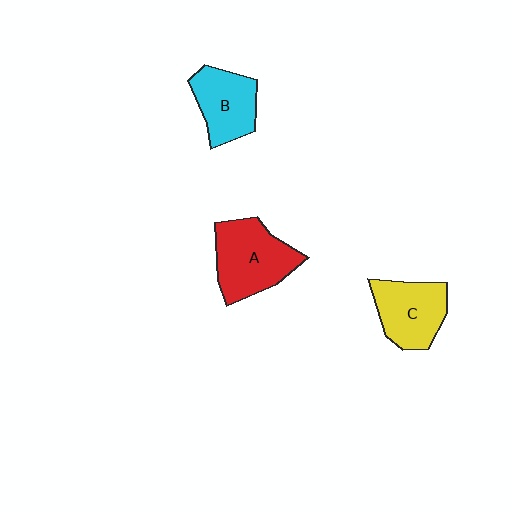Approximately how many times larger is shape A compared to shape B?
Approximately 1.3 times.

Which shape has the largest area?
Shape A (red).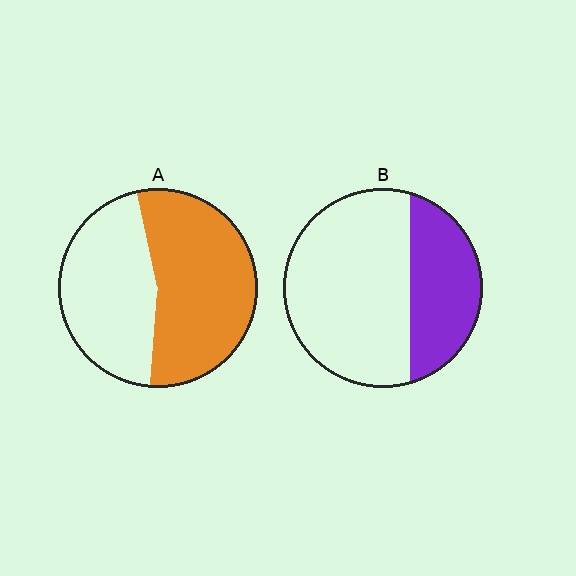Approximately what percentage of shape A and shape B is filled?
A is approximately 55% and B is approximately 35%.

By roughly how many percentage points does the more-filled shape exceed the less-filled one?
By roughly 20 percentage points (A over B).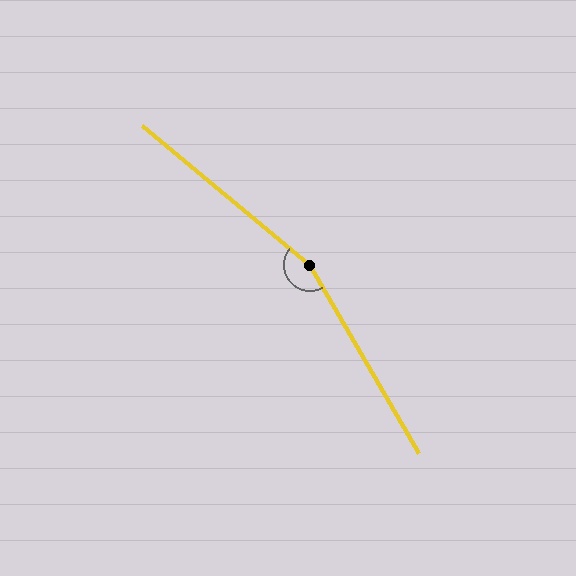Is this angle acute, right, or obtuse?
It is obtuse.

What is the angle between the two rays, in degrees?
Approximately 160 degrees.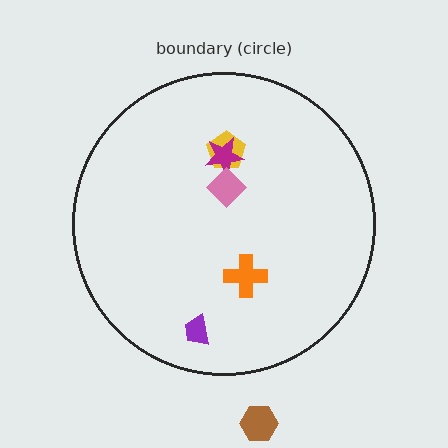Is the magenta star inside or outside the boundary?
Inside.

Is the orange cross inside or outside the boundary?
Inside.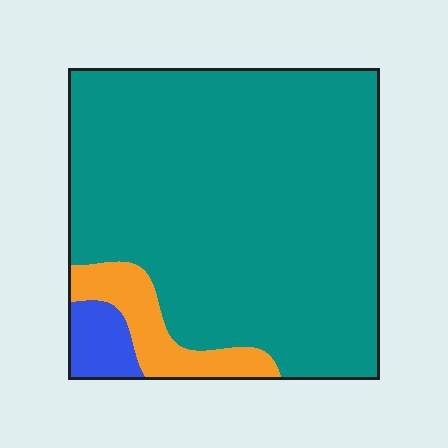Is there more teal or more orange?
Teal.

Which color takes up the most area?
Teal, at roughly 85%.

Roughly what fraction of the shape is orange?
Orange takes up less than a sixth of the shape.